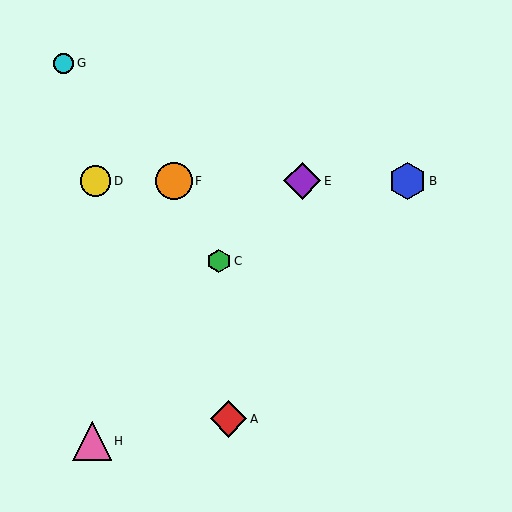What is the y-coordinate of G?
Object G is at y≈63.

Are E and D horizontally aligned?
Yes, both are at y≈181.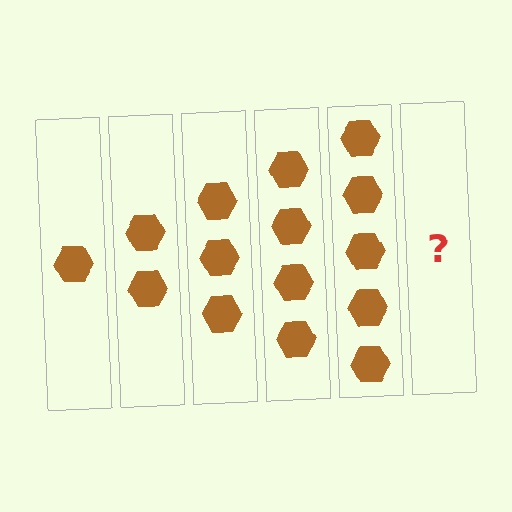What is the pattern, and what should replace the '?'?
The pattern is that each step adds one more hexagon. The '?' should be 6 hexagons.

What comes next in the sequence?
The next element should be 6 hexagons.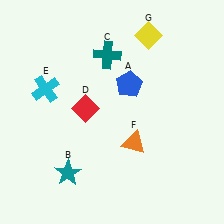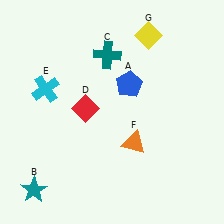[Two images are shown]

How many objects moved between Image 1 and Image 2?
1 object moved between the two images.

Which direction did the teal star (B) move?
The teal star (B) moved left.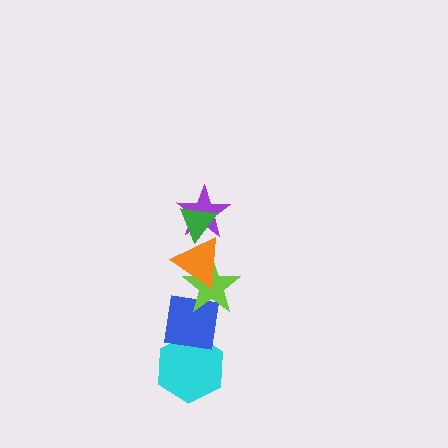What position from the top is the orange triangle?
The orange triangle is 3rd from the top.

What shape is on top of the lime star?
The orange triangle is on top of the lime star.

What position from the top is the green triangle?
The green triangle is 1st from the top.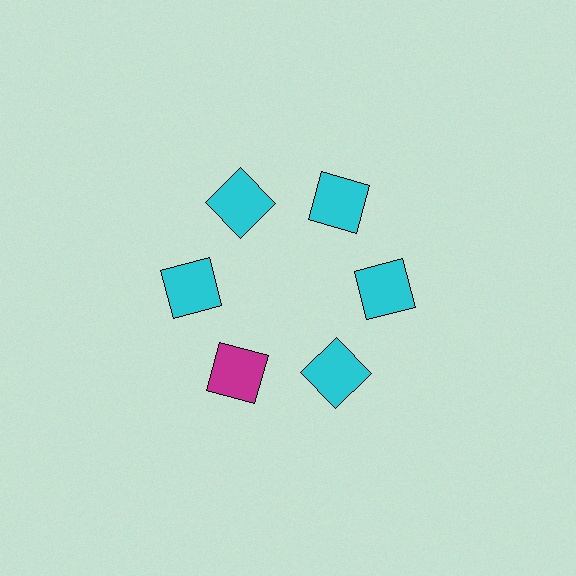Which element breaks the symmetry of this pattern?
The magenta square at roughly the 7 o'clock position breaks the symmetry. All other shapes are cyan squares.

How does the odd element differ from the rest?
It has a different color: magenta instead of cyan.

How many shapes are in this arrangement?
There are 6 shapes arranged in a ring pattern.